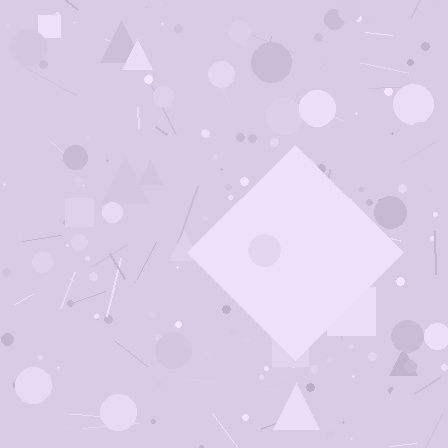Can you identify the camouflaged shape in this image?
The camouflaged shape is a diamond.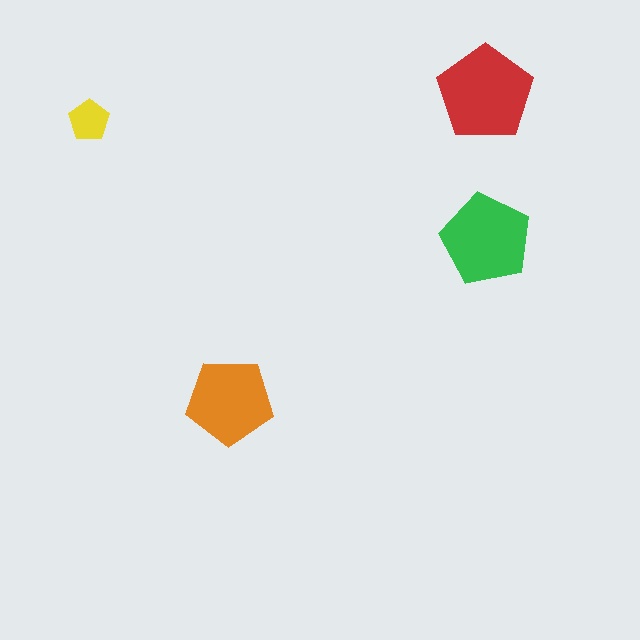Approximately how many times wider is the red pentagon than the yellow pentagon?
About 2.5 times wider.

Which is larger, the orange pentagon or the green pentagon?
The green one.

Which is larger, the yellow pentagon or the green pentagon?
The green one.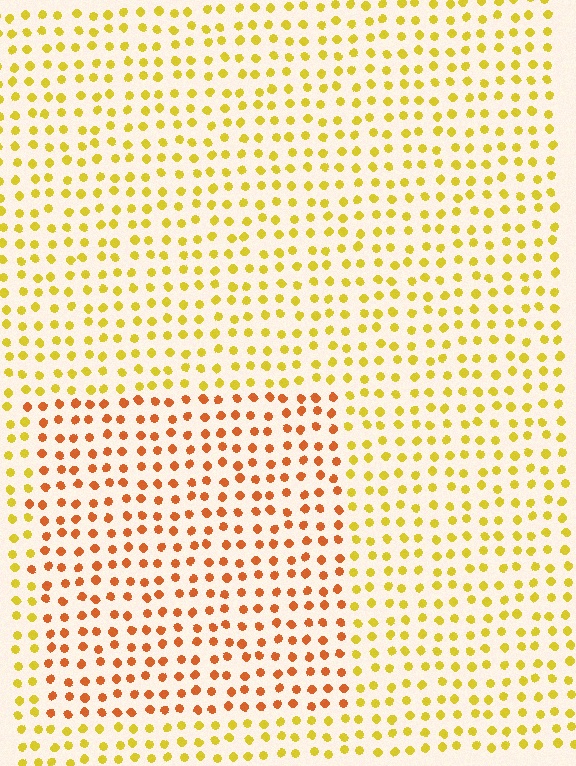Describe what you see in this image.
The image is filled with small yellow elements in a uniform arrangement. A rectangle-shaped region is visible where the elements are tinted to a slightly different hue, forming a subtle color boundary.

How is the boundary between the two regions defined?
The boundary is defined purely by a slight shift in hue (about 36 degrees). Spacing, size, and orientation are identical on both sides.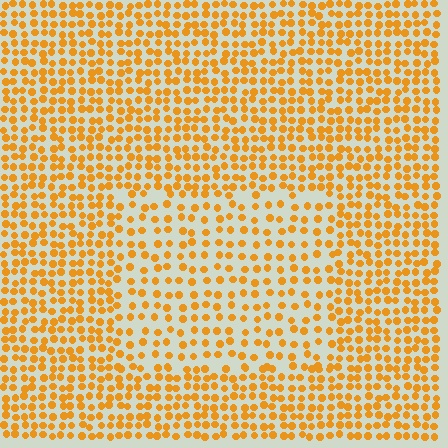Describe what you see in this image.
The image contains small orange elements arranged at two different densities. A rectangle-shaped region is visible where the elements are less densely packed than the surrounding area.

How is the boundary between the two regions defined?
The boundary is defined by a change in element density (approximately 1.7x ratio). All elements are the same color, size, and shape.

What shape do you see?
I see a rectangle.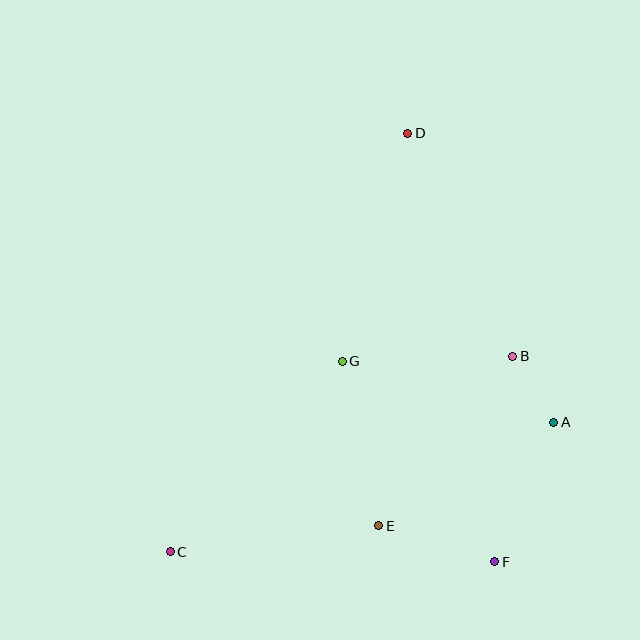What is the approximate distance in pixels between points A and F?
The distance between A and F is approximately 151 pixels.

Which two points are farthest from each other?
Points C and D are farthest from each other.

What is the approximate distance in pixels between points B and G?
The distance between B and G is approximately 171 pixels.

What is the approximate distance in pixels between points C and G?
The distance between C and G is approximately 256 pixels.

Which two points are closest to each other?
Points A and B are closest to each other.